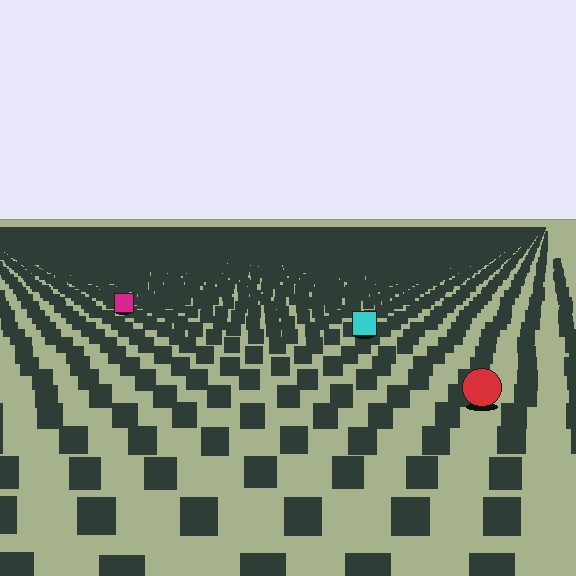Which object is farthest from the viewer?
The magenta square is farthest from the viewer. It appears smaller and the ground texture around it is denser.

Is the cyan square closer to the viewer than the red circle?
No. The red circle is closer — you can tell from the texture gradient: the ground texture is coarser near it.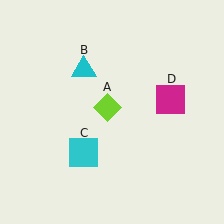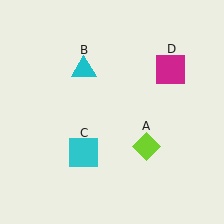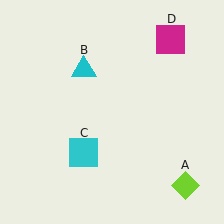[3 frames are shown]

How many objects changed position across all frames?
2 objects changed position: lime diamond (object A), magenta square (object D).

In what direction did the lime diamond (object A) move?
The lime diamond (object A) moved down and to the right.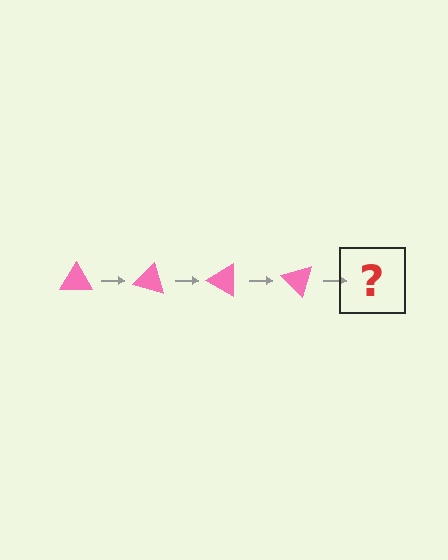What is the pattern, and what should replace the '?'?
The pattern is that the triangle rotates 15 degrees each step. The '?' should be a pink triangle rotated 60 degrees.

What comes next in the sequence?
The next element should be a pink triangle rotated 60 degrees.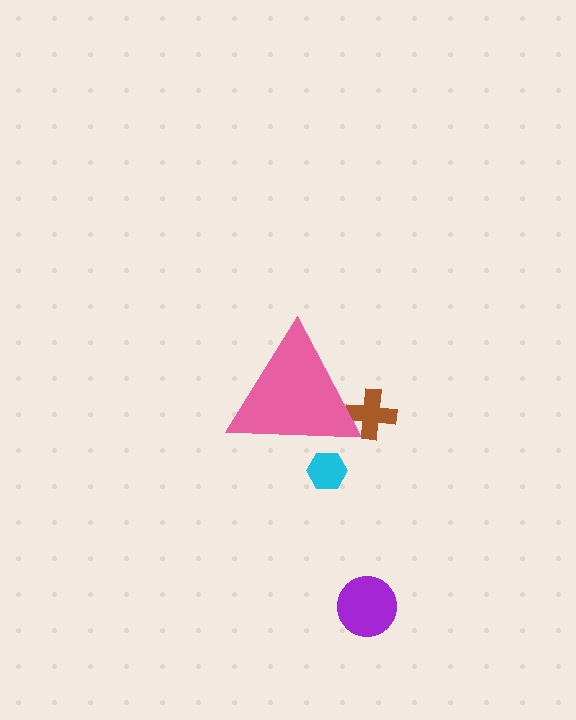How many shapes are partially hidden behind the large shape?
2 shapes are partially hidden.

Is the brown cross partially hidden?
Yes, the brown cross is partially hidden behind the pink triangle.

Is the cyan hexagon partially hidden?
Yes, the cyan hexagon is partially hidden behind the pink triangle.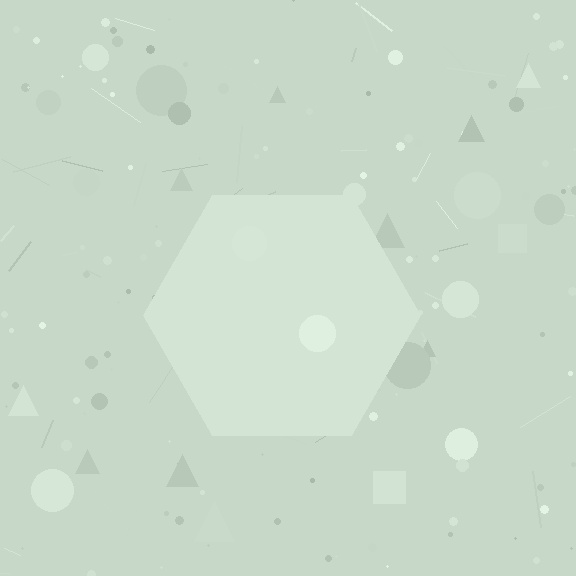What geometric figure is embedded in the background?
A hexagon is embedded in the background.